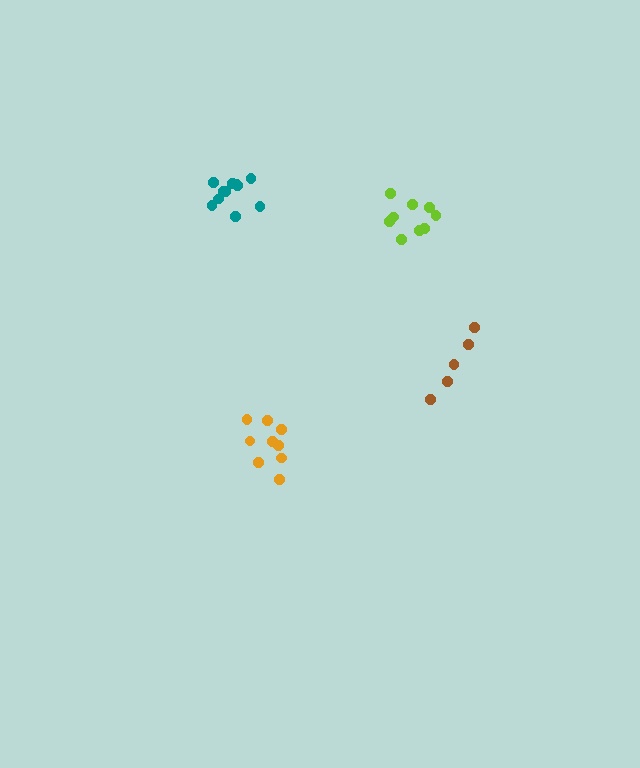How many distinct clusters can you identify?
There are 4 distinct clusters.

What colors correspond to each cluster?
The clusters are colored: brown, lime, orange, teal.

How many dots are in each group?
Group 1: 5 dots, Group 2: 9 dots, Group 3: 9 dots, Group 4: 11 dots (34 total).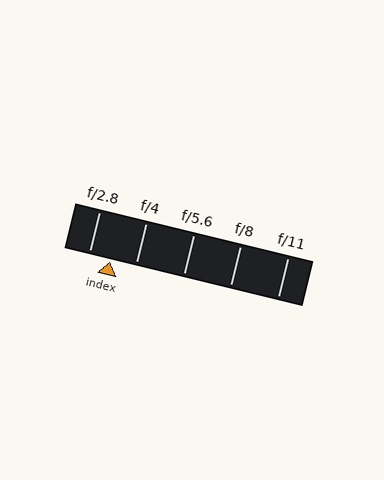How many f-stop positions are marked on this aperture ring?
There are 5 f-stop positions marked.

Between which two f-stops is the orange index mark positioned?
The index mark is between f/2.8 and f/4.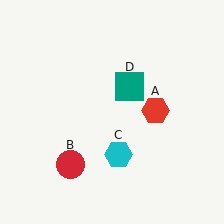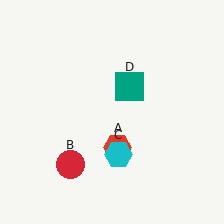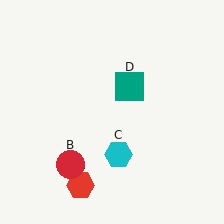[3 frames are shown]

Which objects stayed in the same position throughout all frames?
Red circle (object B) and cyan hexagon (object C) and teal square (object D) remained stationary.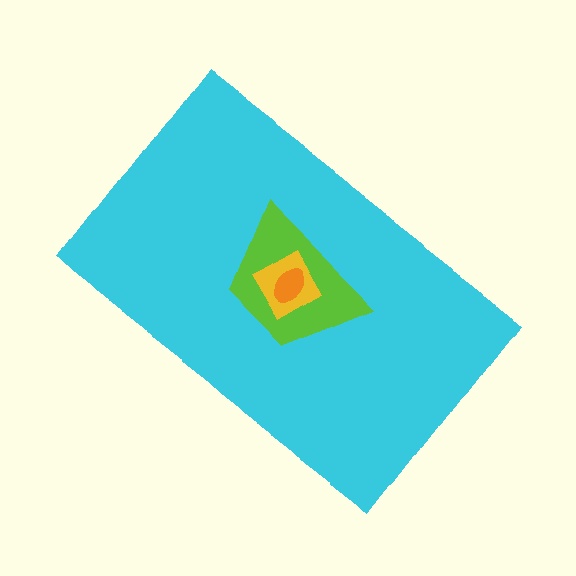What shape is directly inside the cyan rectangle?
The lime trapezoid.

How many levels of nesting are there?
4.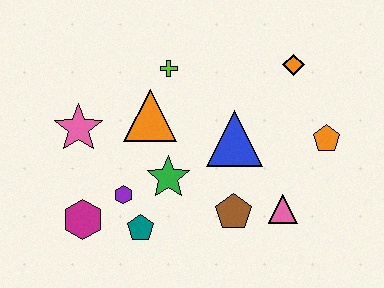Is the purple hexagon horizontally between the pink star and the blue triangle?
Yes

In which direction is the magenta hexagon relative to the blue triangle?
The magenta hexagon is to the left of the blue triangle.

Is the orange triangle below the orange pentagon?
No